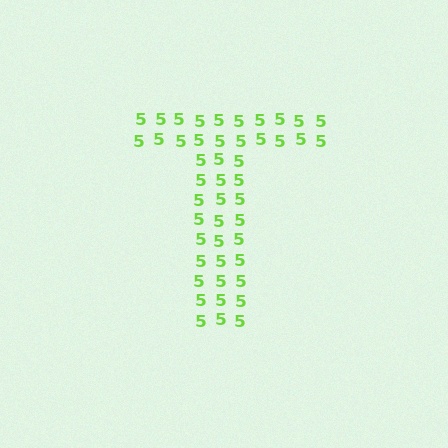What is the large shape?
The large shape is the letter T.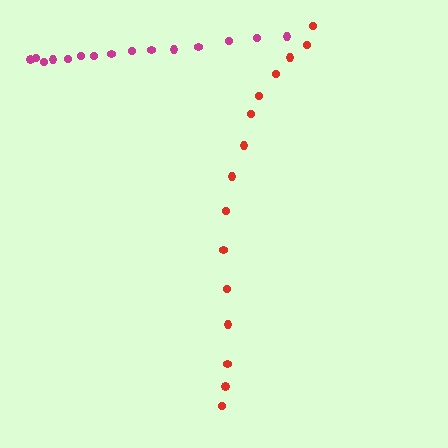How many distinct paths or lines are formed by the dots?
There are 2 distinct paths.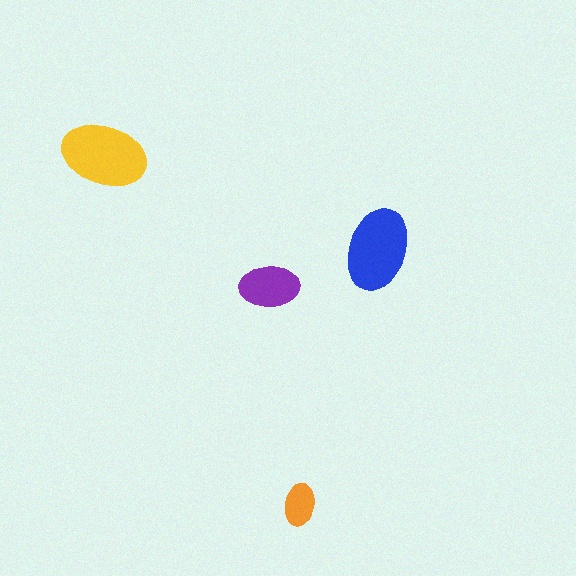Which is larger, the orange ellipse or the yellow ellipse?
The yellow one.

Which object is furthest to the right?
The blue ellipse is rightmost.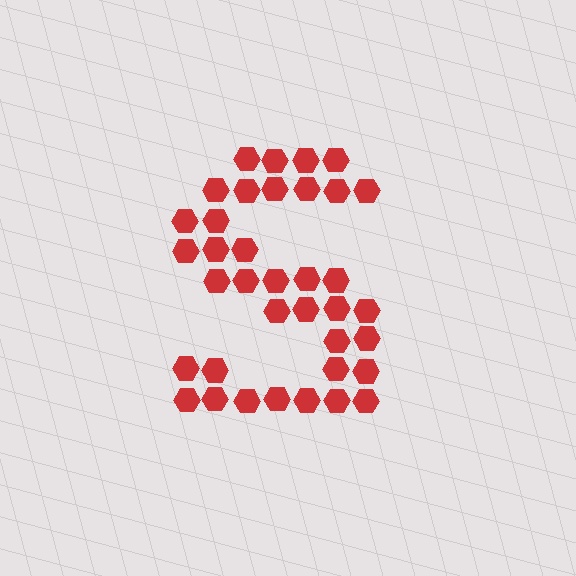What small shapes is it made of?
It is made of small hexagons.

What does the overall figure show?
The overall figure shows the letter S.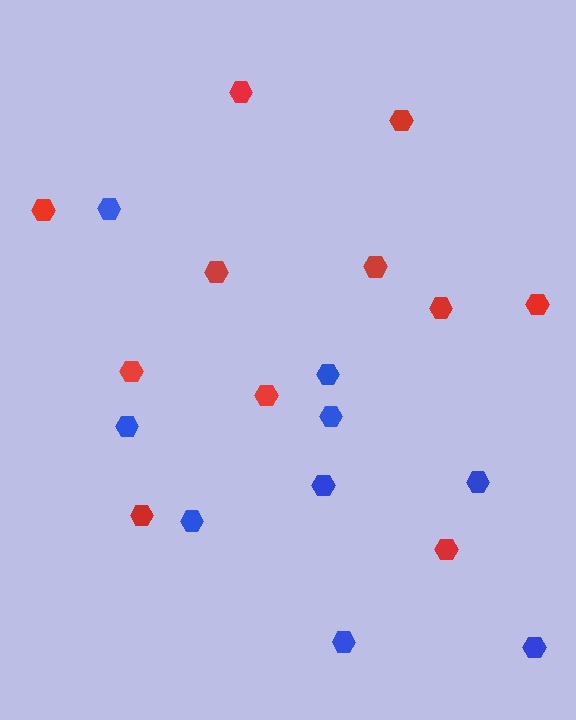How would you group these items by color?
There are 2 groups: one group of red hexagons (11) and one group of blue hexagons (9).